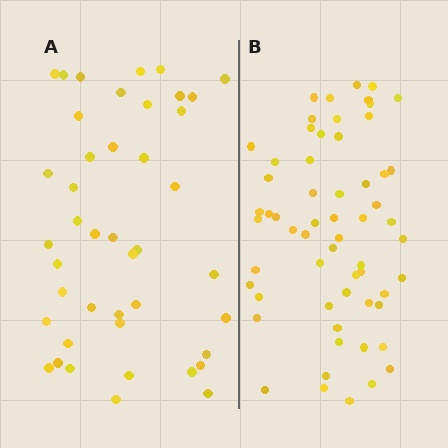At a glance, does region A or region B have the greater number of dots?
Region B (the right region) has more dots.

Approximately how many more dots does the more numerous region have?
Region B has approximately 15 more dots than region A.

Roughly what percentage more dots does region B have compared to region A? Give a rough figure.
About 40% more.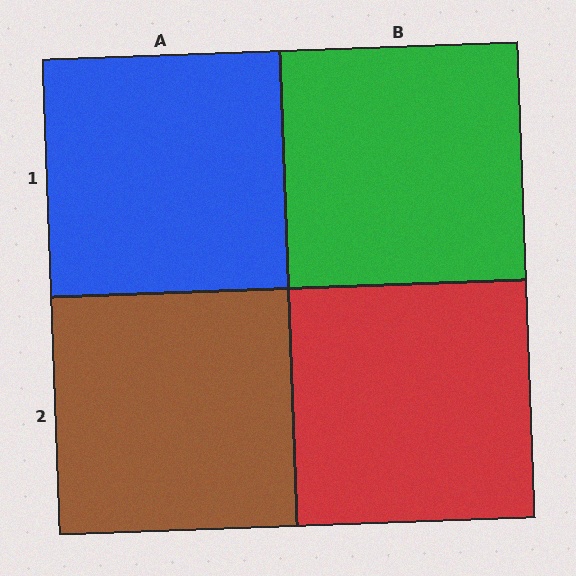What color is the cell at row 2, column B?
Red.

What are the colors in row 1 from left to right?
Blue, green.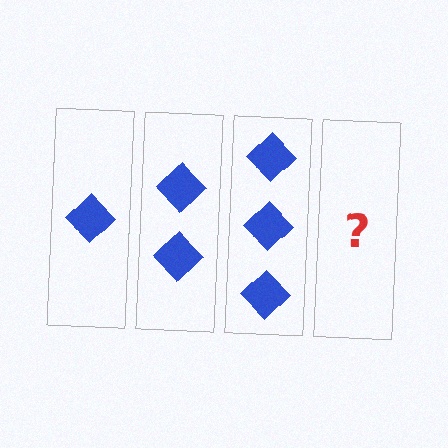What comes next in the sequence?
The next element should be 4 diamonds.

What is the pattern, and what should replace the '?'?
The pattern is that each step adds one more diamond. The '?' should be 4 diamonds.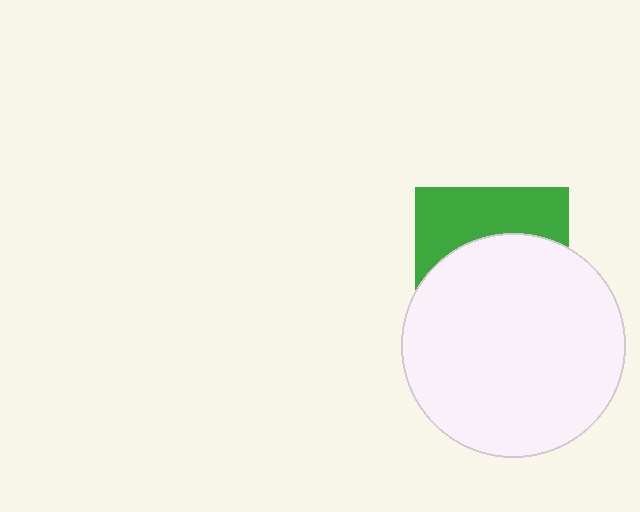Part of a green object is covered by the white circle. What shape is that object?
It is a square.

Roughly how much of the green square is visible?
A small part of it is visible (roughly 38%).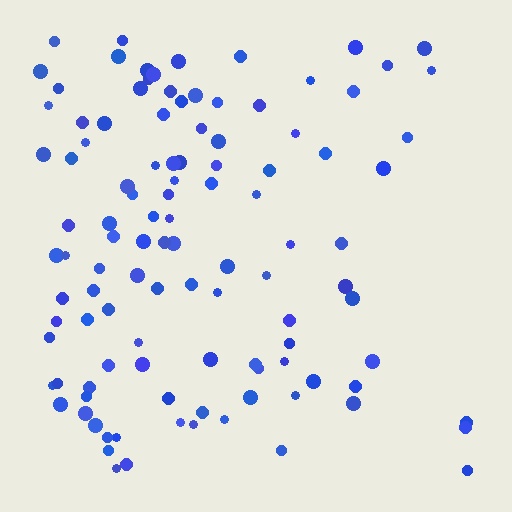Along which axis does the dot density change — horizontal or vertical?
Horizontal.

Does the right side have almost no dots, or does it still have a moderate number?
Still a moderate number, just noticeably fewer than the left.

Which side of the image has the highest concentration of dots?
The left.